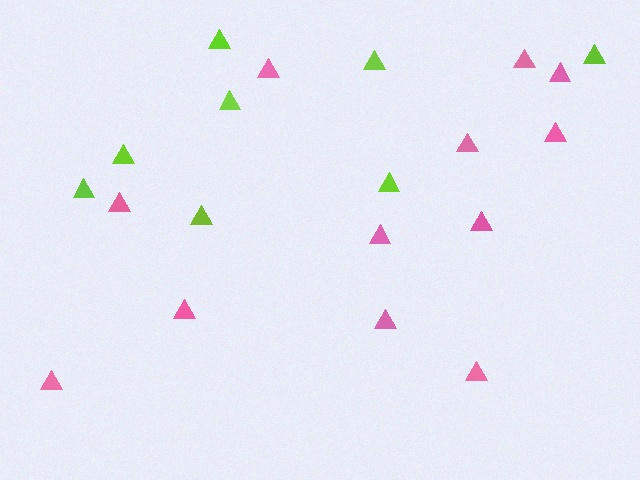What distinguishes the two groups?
There are 2 groups: one group of pink triangles (12) and one group of lime triangles (8).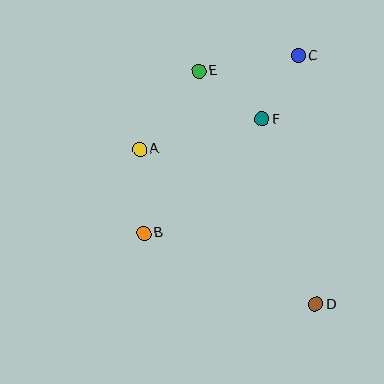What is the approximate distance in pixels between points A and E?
The distance between A and E is approximately 98 pixels.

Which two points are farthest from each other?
Points D and E are farthest from each other.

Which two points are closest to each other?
Points C and F are closest to each other.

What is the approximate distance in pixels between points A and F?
The distance between A and F is approximately 126 pixels.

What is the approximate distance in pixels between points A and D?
The distance between A and D is approximately 235 pixels.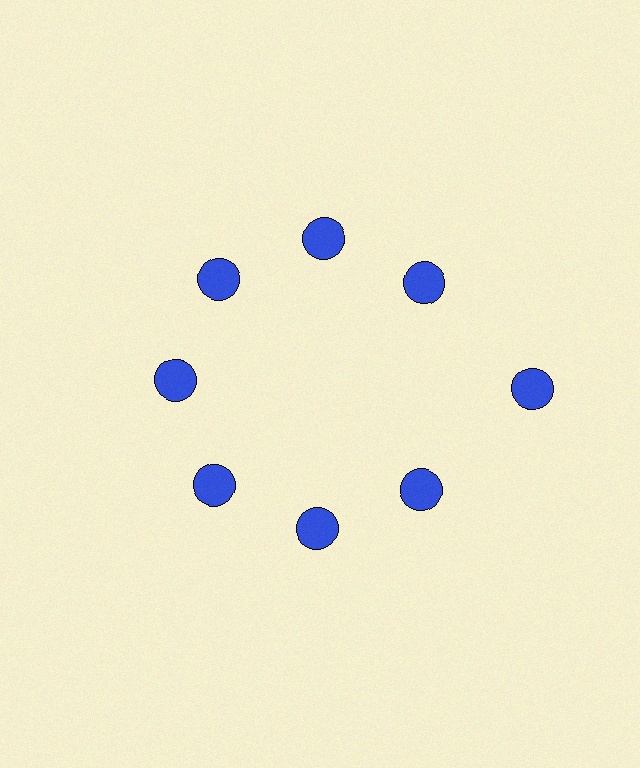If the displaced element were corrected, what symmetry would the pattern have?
It would have 8-fold rotational symmetry — the pattern would map onto itself every 45 degrees.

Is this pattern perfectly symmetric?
No. The 8 blue circles are arranged in a ring, but one element near the 3 o'clock position is pushed outward from the center, breaking the 8-fold rotational symmetry.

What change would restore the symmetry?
The symmetry would be restored by moving it inward, back onto the ring so that all 8 circles sit at equal angles and equal distance from the center.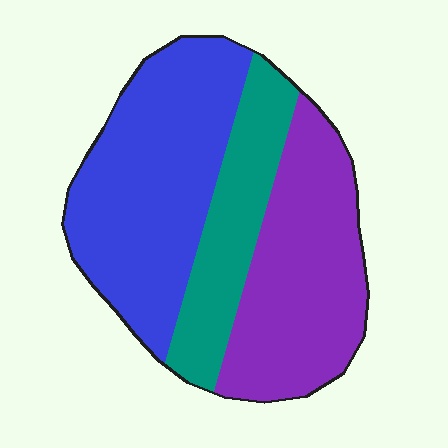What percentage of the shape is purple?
Purple takes up about three eighths (3/8) of the shape.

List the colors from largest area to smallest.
From largest to smallest: blue, purple, teal.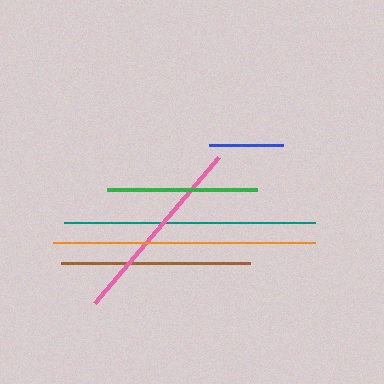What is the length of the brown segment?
The brown segment is approximately 190 pixels long.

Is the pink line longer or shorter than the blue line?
The pink line is longer than the blue line.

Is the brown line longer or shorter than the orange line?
The orange line is longer than the brown line.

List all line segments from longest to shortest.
From longest to shortest: orange, teal, pink, brown, green, blue.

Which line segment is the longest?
The orange line is the longest at approximately 262 pixels.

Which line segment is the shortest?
The blue line is the shortest at approximately 74 pixels.